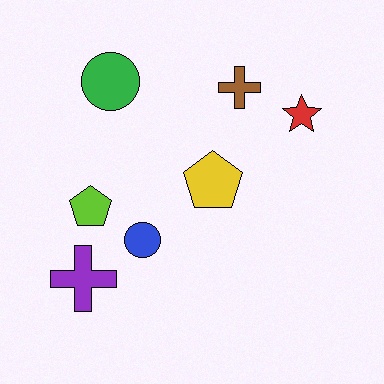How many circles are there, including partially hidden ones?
There are 2 circles.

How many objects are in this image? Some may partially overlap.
There are 7 objects.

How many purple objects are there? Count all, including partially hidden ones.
There is 1 purple object.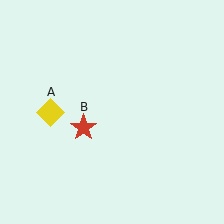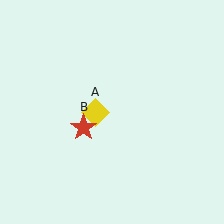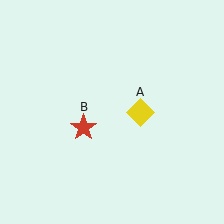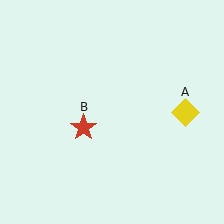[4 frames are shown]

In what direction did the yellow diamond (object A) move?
The yellow diamond (object A) moved right.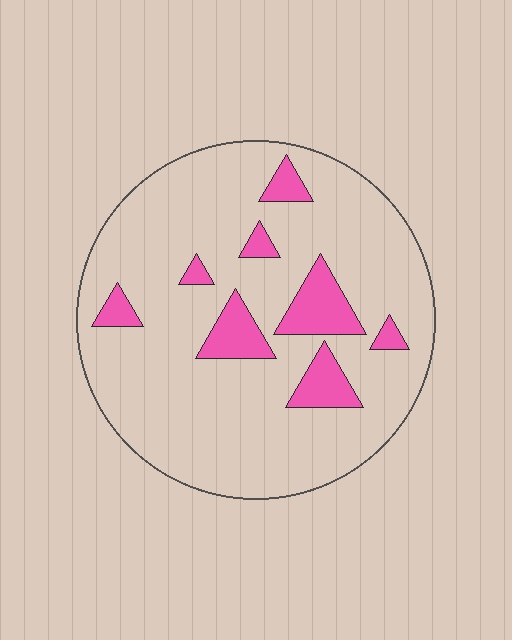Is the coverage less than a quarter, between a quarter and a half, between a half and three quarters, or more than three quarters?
Less than a quarter.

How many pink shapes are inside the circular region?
8.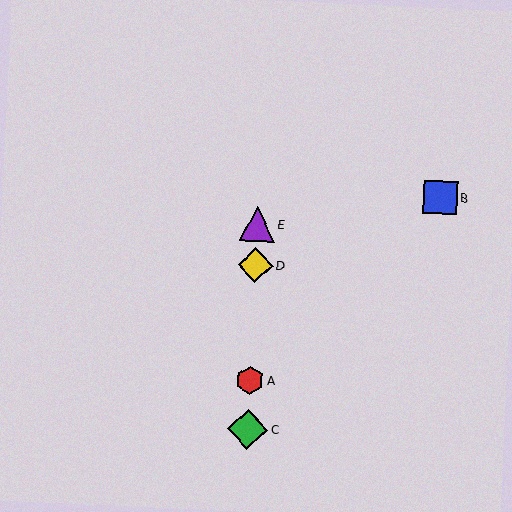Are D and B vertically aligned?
No, D is at x≈255 and B is at x≈441.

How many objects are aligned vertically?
4 objects (A, C, D, E) are aligned vertically.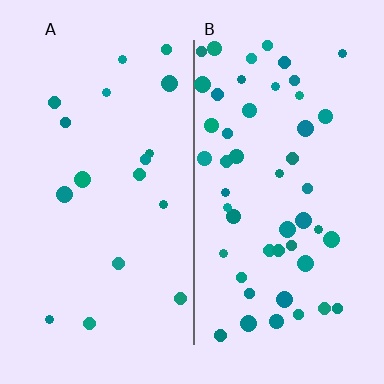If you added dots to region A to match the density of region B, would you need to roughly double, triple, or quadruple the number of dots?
Approximately triple.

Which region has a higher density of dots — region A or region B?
B (the right).